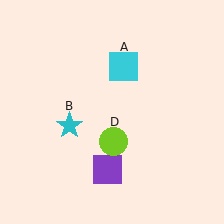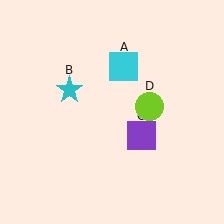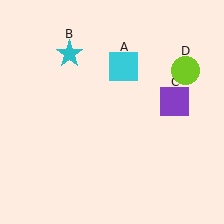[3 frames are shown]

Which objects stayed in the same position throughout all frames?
Cyan square (object A) remained stationary.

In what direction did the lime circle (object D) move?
The lime circle (object D) moved up and to the right.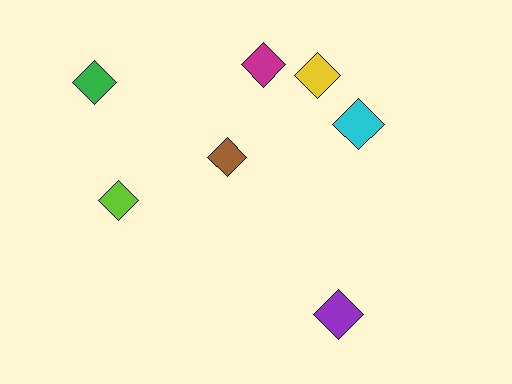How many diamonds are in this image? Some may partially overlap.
There are 7 diamonds.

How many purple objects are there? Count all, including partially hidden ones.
There is 1 purple object.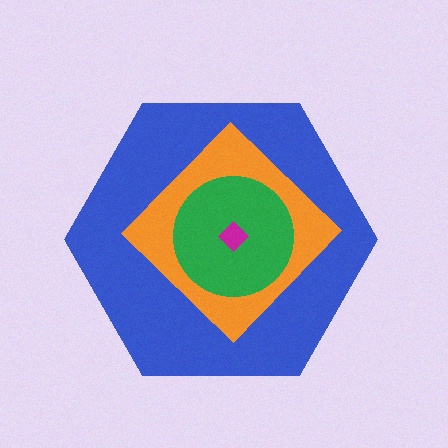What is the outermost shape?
The blue hexagon.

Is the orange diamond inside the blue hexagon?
Yes.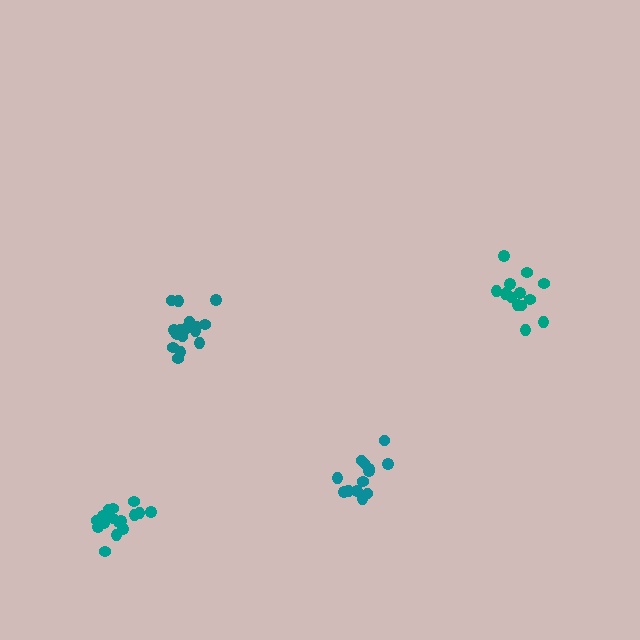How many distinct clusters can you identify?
There are 4 distinct clusters.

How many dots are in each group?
Group 1: 16 dots, Group 2: 14 dots, Group 3: 13 dots, Group 4: 17 dots (60 total).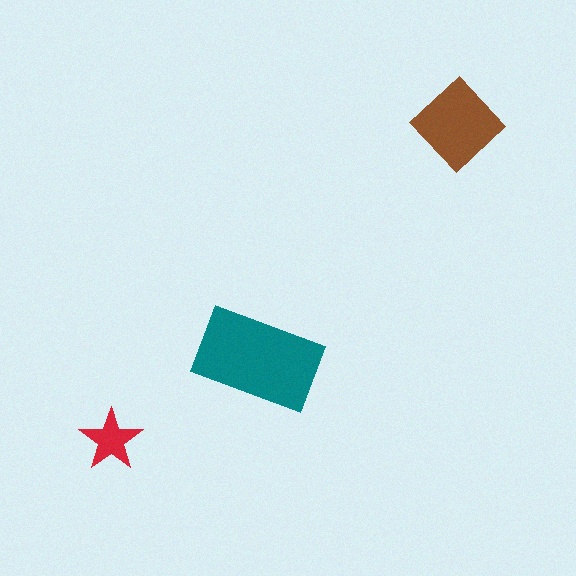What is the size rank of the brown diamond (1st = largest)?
2nd.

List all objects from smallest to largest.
The red star, the brown diamond, the teal rectangle.